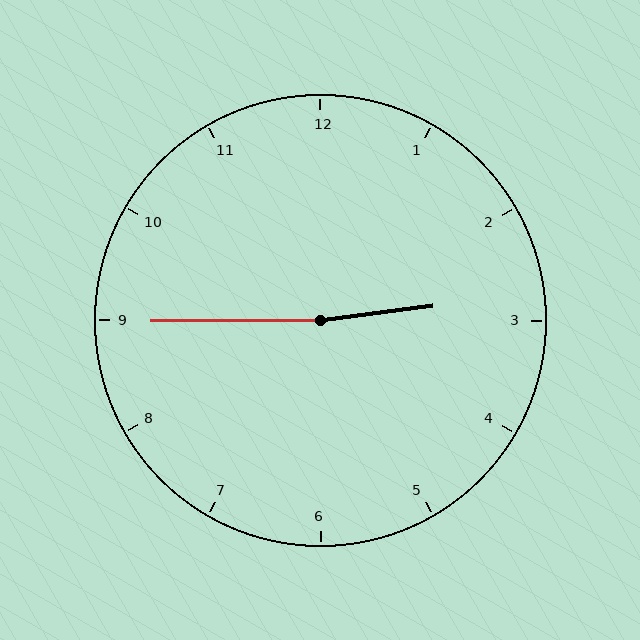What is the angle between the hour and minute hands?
Approximately 172 degrees.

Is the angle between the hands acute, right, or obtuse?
It is obtuse.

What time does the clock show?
2:45.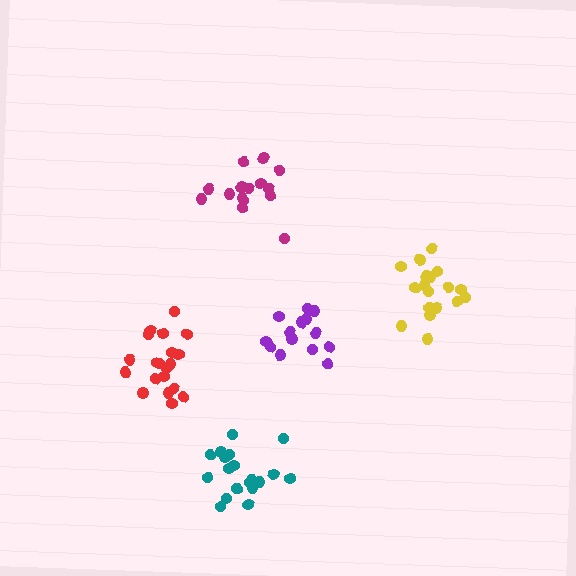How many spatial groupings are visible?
There are 5 spatial groupings.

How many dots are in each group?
Group 1: 20 dots, Group 2: 18 dots, Group 3: 14 dots, Group 4: 15 dots, Group 5: 20 dots (87 total).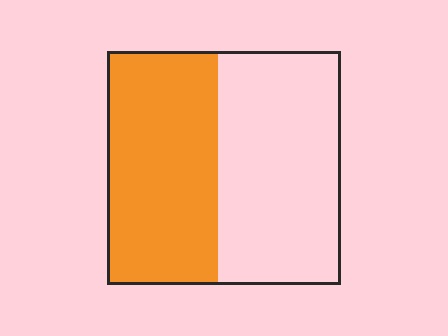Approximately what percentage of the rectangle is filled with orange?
Approximately 45%.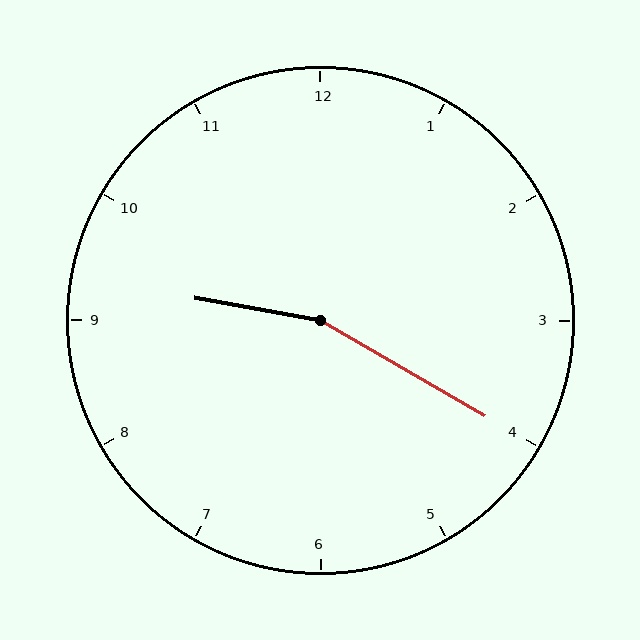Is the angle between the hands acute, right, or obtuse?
It is obtuse.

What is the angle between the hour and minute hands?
Approximately 160 degrees.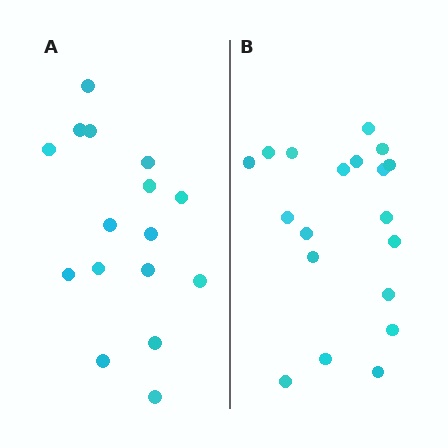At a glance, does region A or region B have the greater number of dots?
Region B (the right region) has more dots.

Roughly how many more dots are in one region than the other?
Region B has just a few more — roughly 2 or 3 more dots than region A.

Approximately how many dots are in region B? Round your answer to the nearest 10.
About 20 dots. (The exact count is 19, which rounds to 20.)